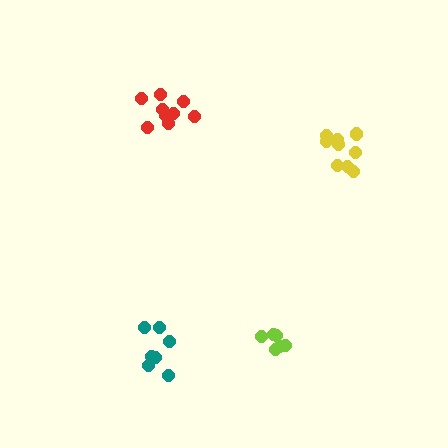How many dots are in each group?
Group 1: 9 dots, Group 2: 7 dots, Group 3: 9 dots, Group 4: 6 dots (31 total).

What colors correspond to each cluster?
The clusters are colored: yellow, teal, red, lime.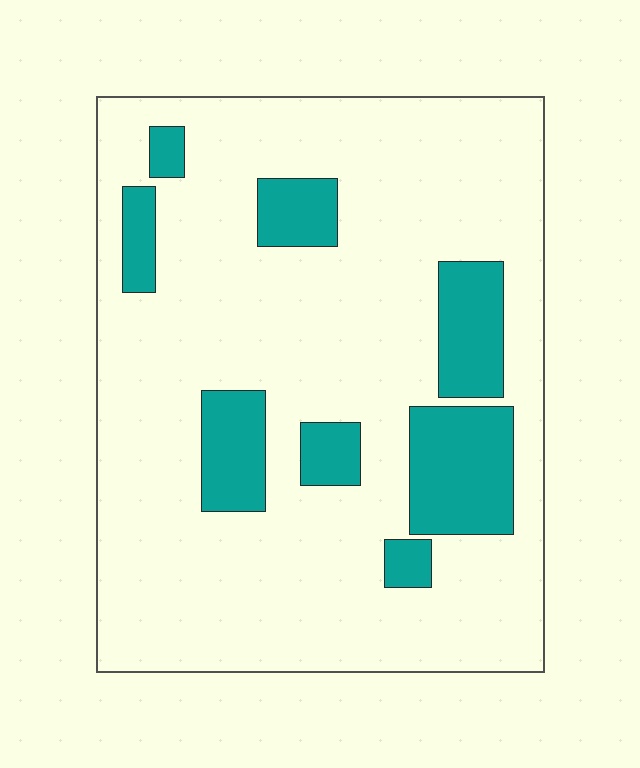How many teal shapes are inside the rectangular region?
8.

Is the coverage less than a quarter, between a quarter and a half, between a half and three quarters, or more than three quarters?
Less than a quarter.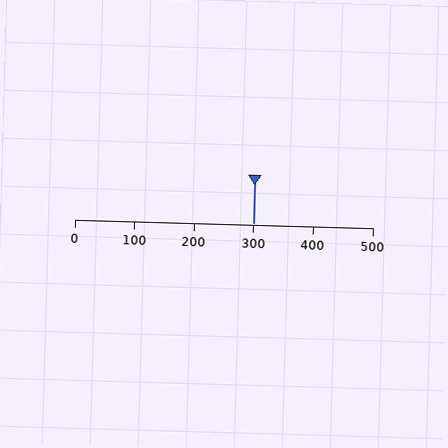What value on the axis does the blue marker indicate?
The marker indicates approximately 300.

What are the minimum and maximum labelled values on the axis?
The axis runs from 0 to 500.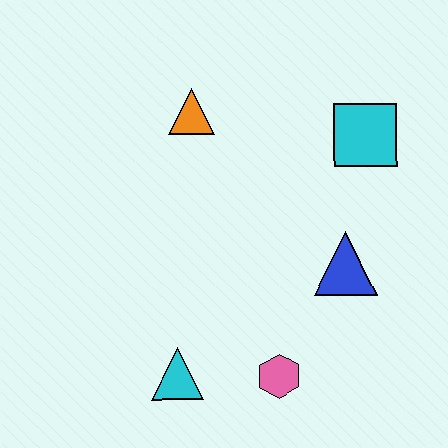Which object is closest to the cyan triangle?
The pink hexagon is closest to the cyan triangle.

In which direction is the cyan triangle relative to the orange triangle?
The cyan triangle is below the orange triangle.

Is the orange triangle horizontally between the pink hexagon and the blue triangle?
No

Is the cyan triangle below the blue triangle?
Yes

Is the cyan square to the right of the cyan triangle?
Yes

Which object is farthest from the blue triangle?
The orange triangle is farthest from the blue triangle.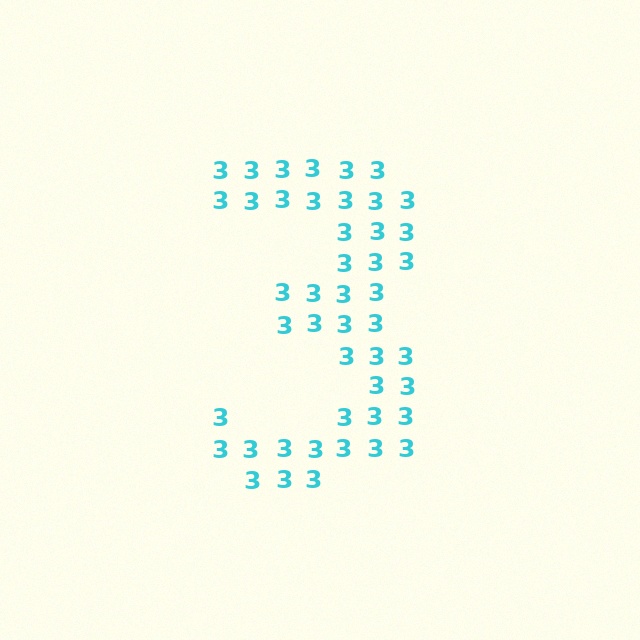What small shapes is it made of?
It is made of small digit 3's.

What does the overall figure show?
The overall figure shows the digit 3.